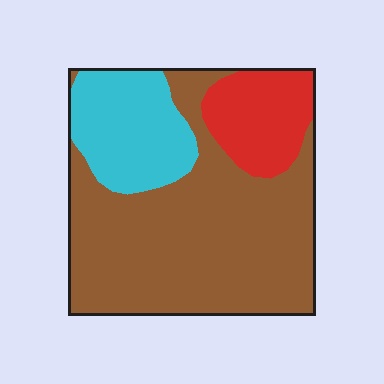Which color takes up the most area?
Brown, at roughly 65%.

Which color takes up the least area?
Red, at roughly 15%.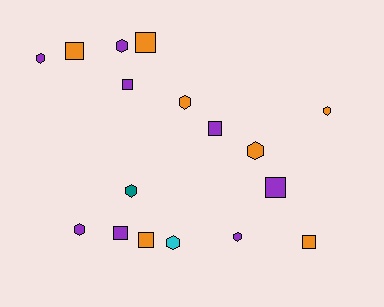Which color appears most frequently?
Purple, with 8 objects.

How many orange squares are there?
There are 4 orange squares.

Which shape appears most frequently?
Hexagon, with 9 objects.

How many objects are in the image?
There are 17 objects.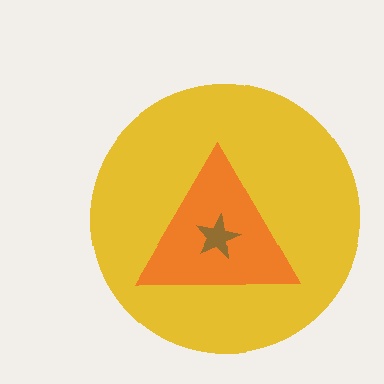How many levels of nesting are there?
3.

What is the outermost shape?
The yellow circle.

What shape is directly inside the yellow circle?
The orange triangle.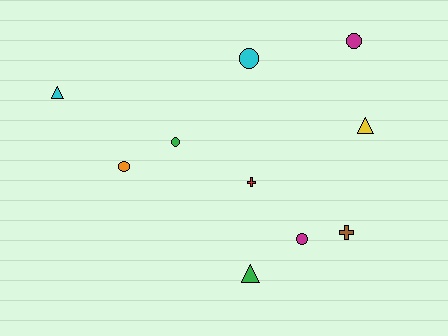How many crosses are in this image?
There are 2 crosses.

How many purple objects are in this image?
There are no purple objects.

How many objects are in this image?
There are 10 objects.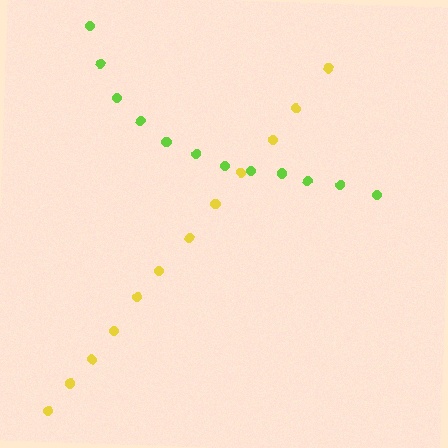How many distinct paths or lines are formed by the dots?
There are 2 distinct paths.